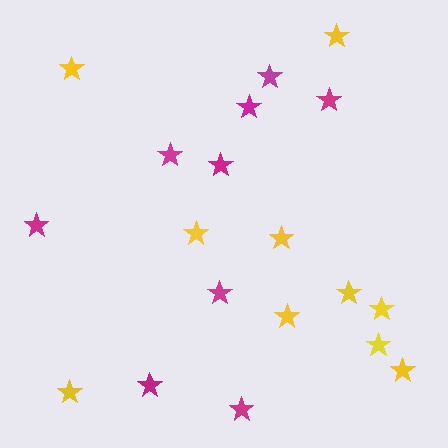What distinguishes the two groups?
There are 2 groups: one group of yellow stars (10) and one group of magenta stars (9).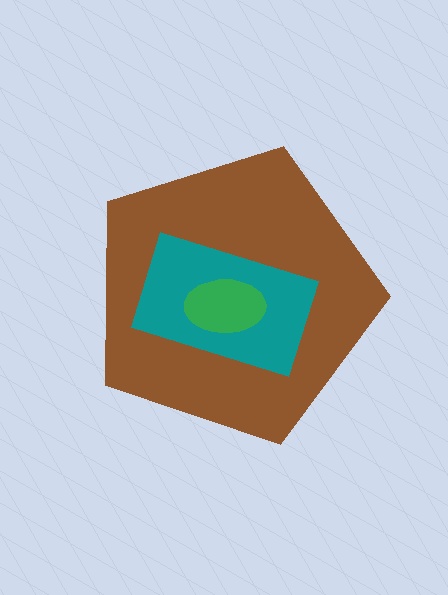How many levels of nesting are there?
3.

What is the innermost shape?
The green ellipse.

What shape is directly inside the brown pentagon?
The teal rectangle.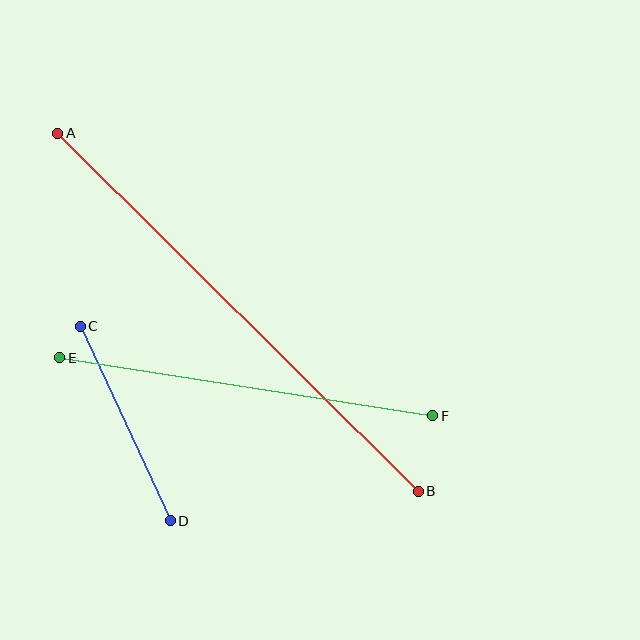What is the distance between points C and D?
The distance is approximately 215 pixels.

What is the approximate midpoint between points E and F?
The midpoint is at approximately (246, 387) pixels.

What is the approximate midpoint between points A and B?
The midpoint is at approximately (238, 312) pixels.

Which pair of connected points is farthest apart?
Points A and B are farthest apart.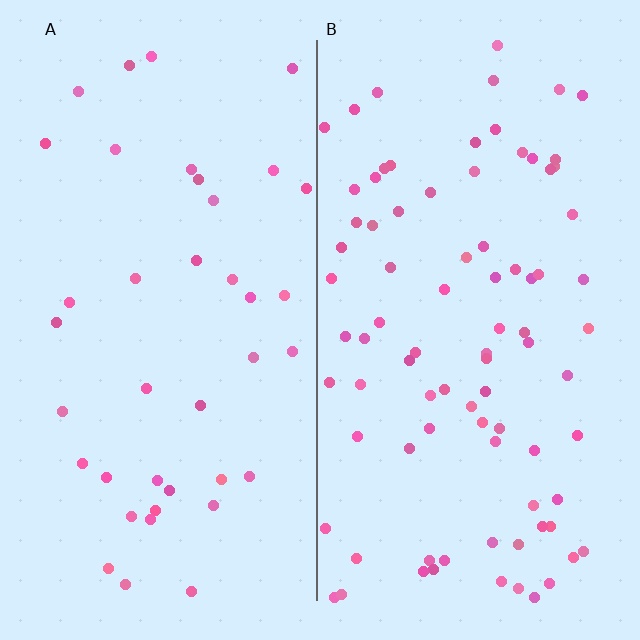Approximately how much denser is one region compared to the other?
Approximately 2.2× — region B over region A.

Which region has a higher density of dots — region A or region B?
B (the right).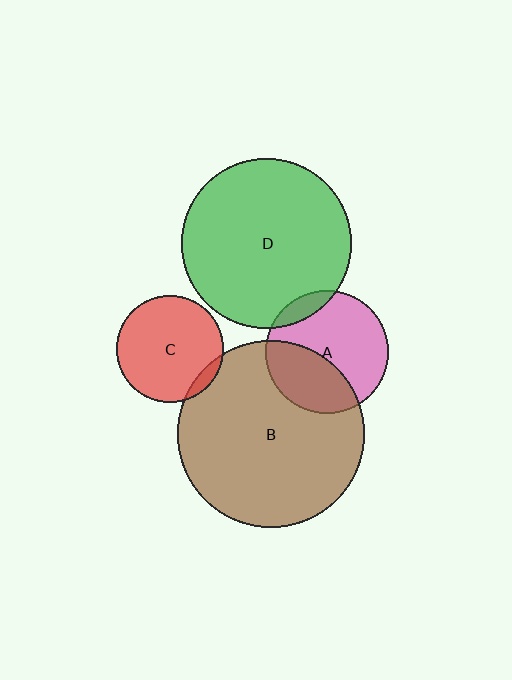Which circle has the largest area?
Circle B (brown).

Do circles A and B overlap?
Yes.